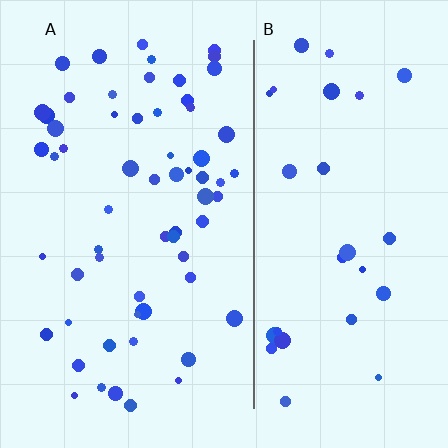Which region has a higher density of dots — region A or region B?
A (the left).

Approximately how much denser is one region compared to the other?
Approximately 2.1× — region A over region B.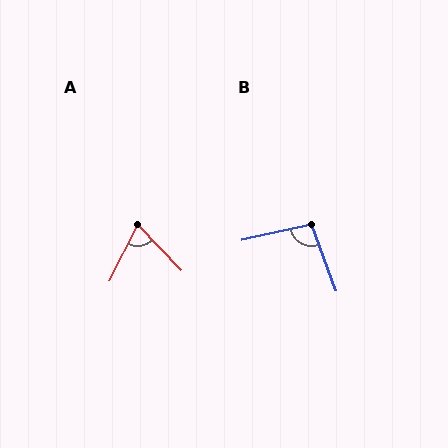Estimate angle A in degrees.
Approximately 70 degrees.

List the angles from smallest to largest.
A (70°), B (97°).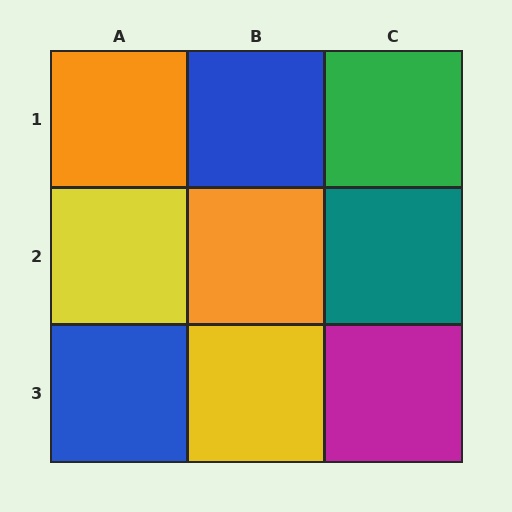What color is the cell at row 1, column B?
Blue.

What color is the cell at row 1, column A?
Orange.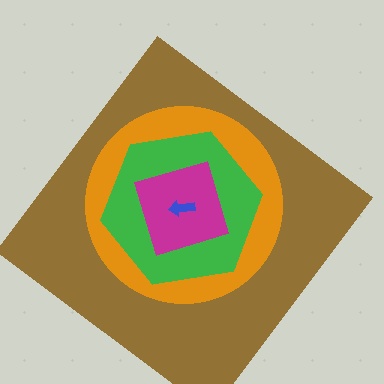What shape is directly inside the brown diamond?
The orange circle.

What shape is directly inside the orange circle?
The green hexagon.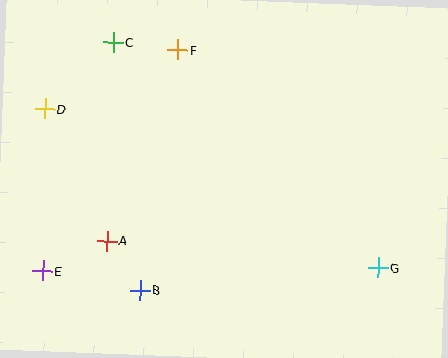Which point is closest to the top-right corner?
Point F is closest to the top-right corner.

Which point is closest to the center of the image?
Point A at (107, 241) is closest to the center.